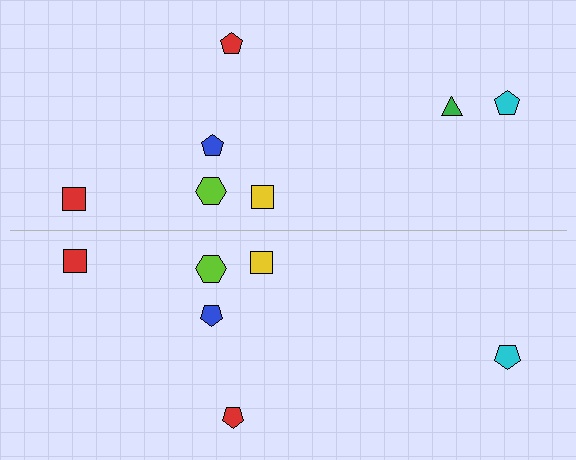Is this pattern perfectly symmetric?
No, the pattern is not perfectly symmetric. A green triangle is missing from the bottom side.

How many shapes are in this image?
There are 13 shapes in this image.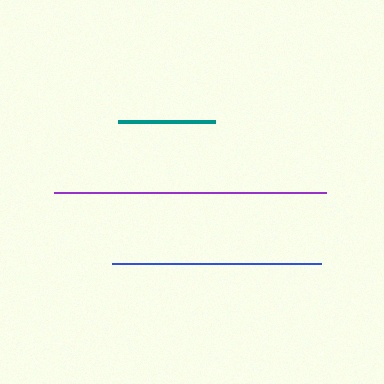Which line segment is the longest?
The purple line is the longest at approximately 272 pixels.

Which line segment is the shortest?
The teal line is the shortest at approximately 97 pixels.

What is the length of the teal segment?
The teal segment is approximately 97 pixels long.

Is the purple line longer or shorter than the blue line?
The purple line is longer than the blue line.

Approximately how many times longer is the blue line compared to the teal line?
The blue line is approximately 2.2 times the length of the teal line.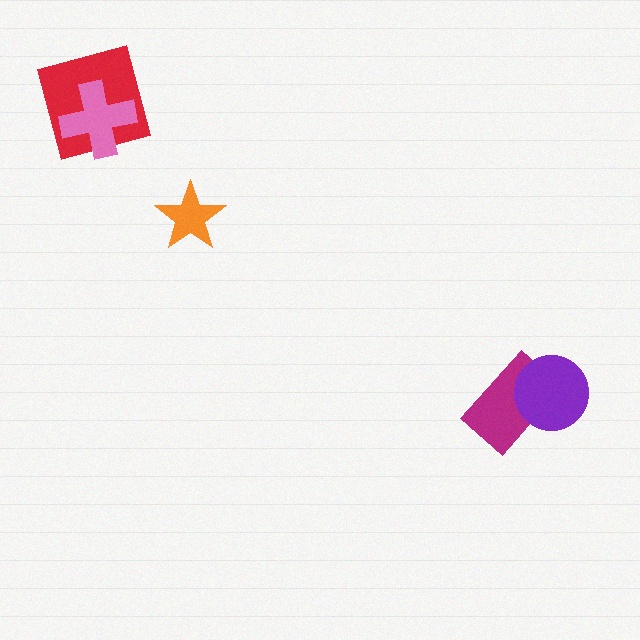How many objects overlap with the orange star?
0 objects overlap with the orange star.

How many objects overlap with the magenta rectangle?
1 object overlaps with the magenta rectangle.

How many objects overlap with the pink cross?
1 object overlaps with the pink cross.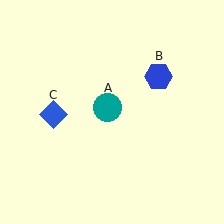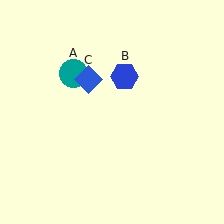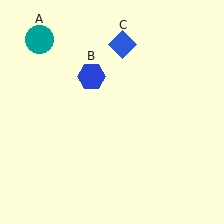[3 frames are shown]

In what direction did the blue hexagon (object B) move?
The blue hexagon (object B) moved left.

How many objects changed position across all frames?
3 objects changed position: teal circle (object A), blue hexagon (object B), blue diamond (object C).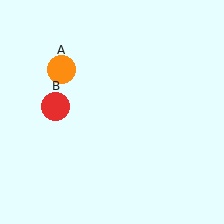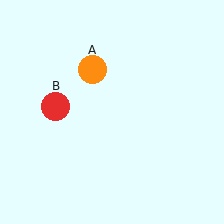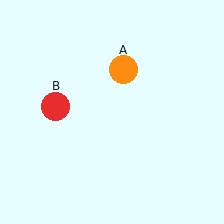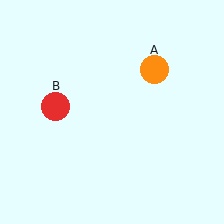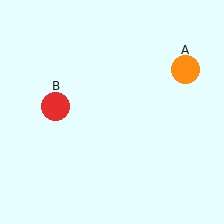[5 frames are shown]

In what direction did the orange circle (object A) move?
The orange circle (object A) moved right.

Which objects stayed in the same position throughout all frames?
Red circle (object B) remained stationary.